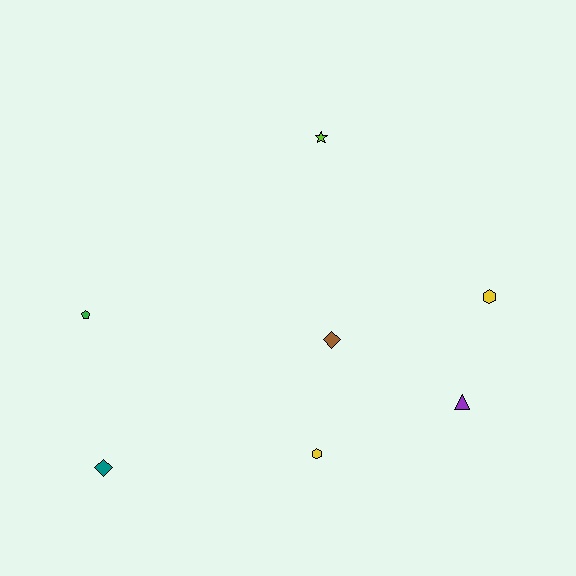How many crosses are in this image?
There are no crosses.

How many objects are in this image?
There are 7 objects.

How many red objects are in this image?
There are no red objects.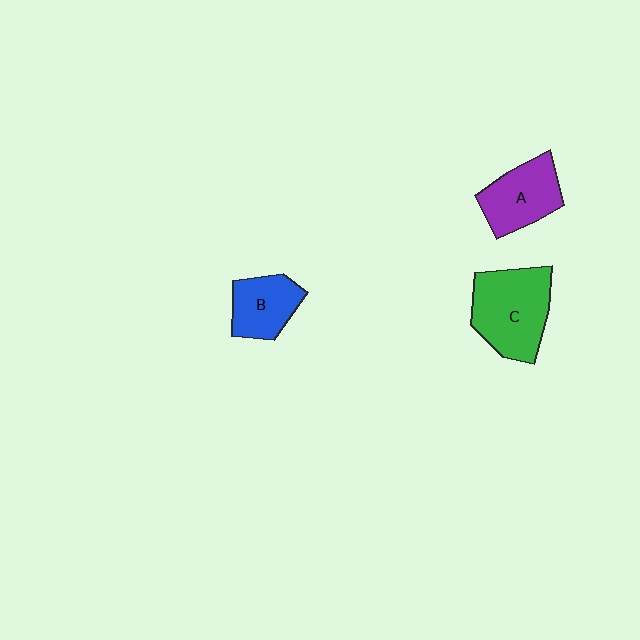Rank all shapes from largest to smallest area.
From largest to smallest: C (green), A (purple), B (blue).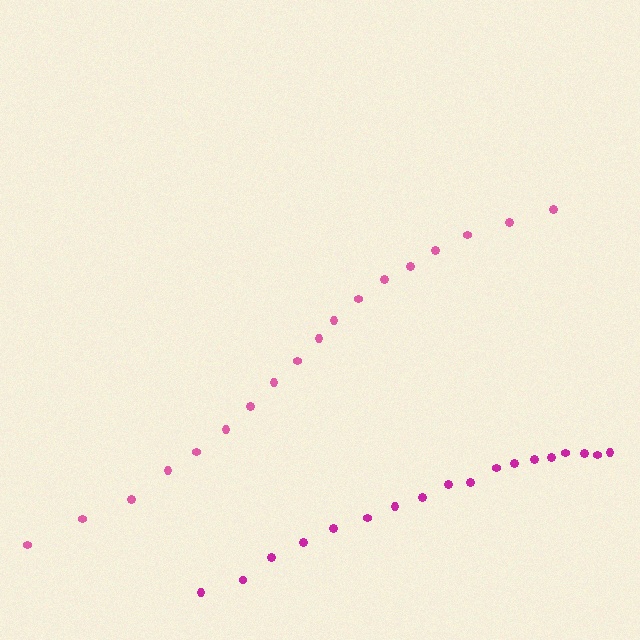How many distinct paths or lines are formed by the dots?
There are 2 distinct paths.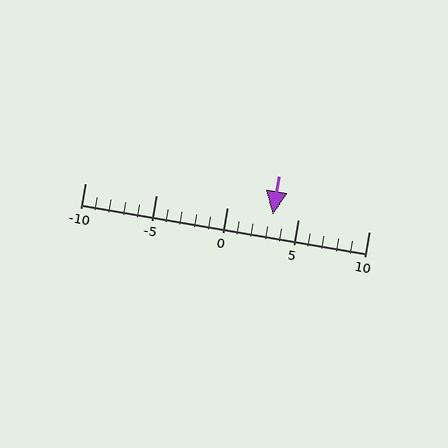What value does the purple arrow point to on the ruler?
The purple arrow points to approximately 3.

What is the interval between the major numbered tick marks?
The major tick marks are spaced 5 units apart.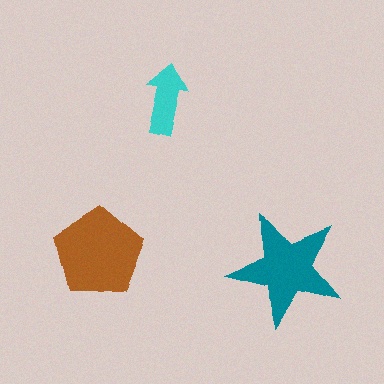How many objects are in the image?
There are 3 objects in the image.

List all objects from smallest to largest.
The cyan arrow, the teal star, the brown pentagon.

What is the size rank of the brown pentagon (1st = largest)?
1st.